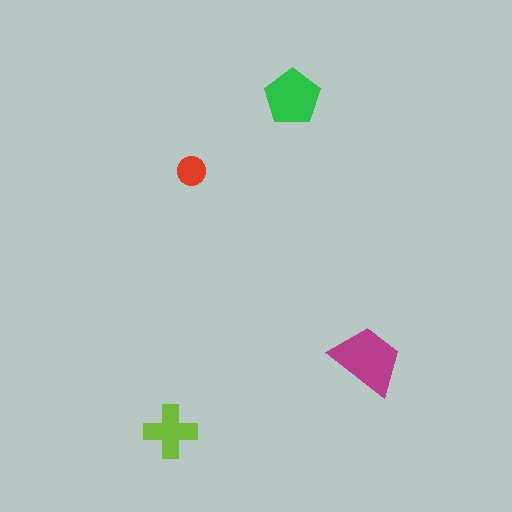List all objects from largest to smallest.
The magenta trapezoid, the green pentagon, the lime cross, the red circle.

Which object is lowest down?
The lime cross is bottommost.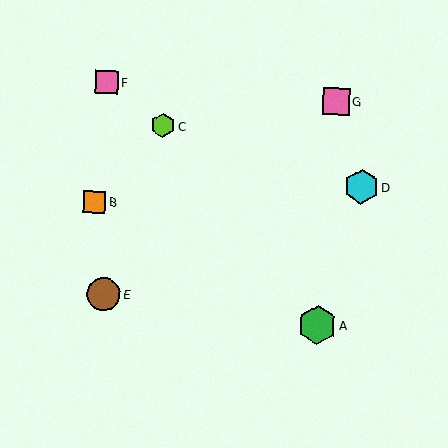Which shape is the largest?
The green hexagon (labeled A) is the largest.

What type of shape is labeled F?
Shape F is a pink square.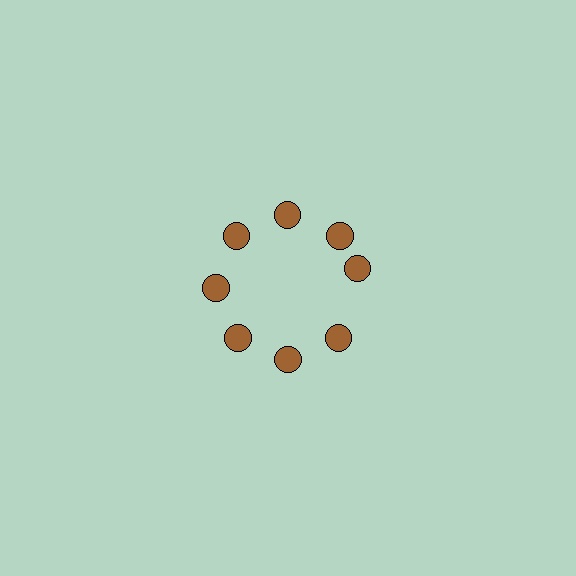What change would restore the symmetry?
The symmetry would be restored by rotating it back into even spacing with its neighbors so that all 8 circles sit at equal angles and equal distance from the center.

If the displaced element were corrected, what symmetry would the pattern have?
It would have 8-fold rotational symmetry — the pattern would map onto itself every 45 degrees.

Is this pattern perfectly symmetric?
No. The 8 brown circles are arranged in a ring, but one element near the 3 o'clock position is rotated out of alignment along the ring, breaking the 8-fold rotational symmetry.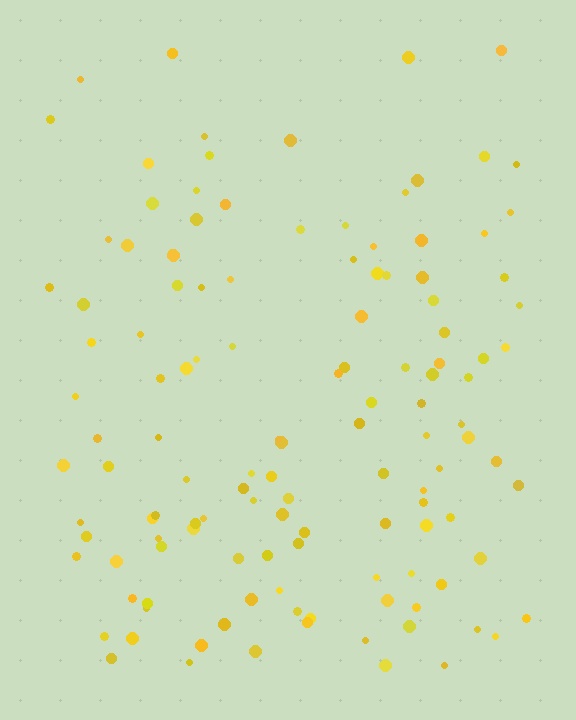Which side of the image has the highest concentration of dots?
The bottom.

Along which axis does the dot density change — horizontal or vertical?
Vertical.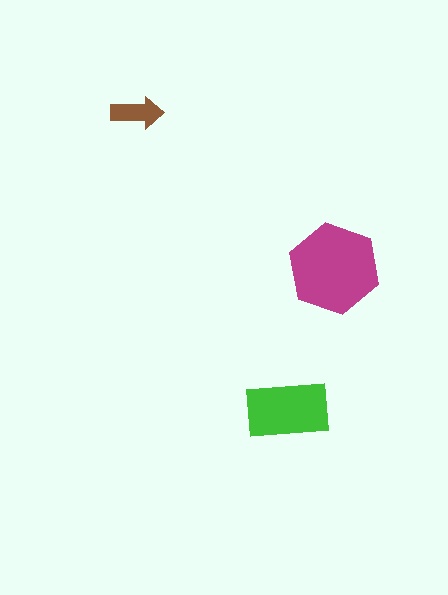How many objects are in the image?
There are 3 objects in the image.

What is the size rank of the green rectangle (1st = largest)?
2nd.